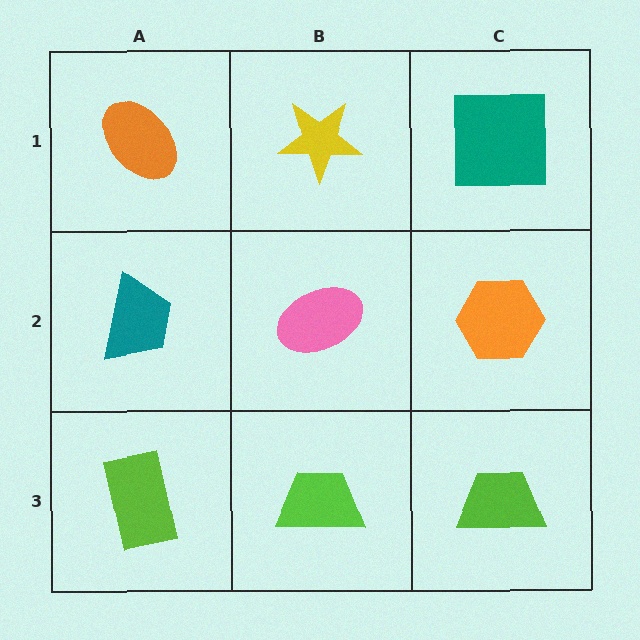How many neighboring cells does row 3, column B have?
3.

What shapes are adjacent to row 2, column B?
A yellow star (row 1, column B), a lime trapezoid (row 3, column B), a teal trapezoid (row 2, column A), an orange hexagon (row 2, column C).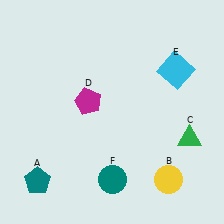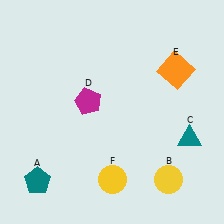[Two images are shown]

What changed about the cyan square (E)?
In Image 1, E is cyan. In Image 2, it changed to orange.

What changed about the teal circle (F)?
In Image 1, F is teal. In Image 2, it changed to yellow.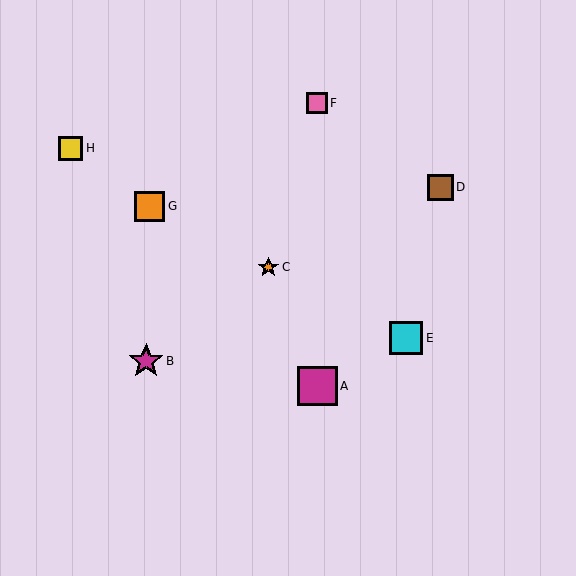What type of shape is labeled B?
Shape B is a magenta star.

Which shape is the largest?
The magenta square (labeled A) is the largest.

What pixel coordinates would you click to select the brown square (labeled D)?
Click at (440, 187) to select the brown square D.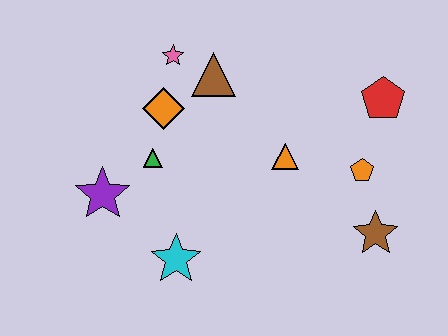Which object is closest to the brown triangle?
The pink star is closest to the brown triangle.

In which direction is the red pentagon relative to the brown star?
The red pentagon is above the brown star.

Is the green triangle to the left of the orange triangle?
Yes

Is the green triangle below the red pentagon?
Yes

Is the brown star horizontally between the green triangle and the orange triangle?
No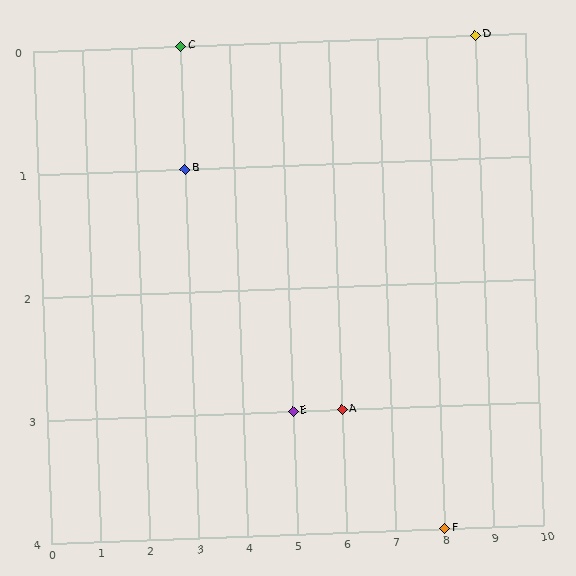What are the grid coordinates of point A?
Point A is at grid coordinates (6, 3).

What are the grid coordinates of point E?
Point E is at grid coordinates (5, 3).